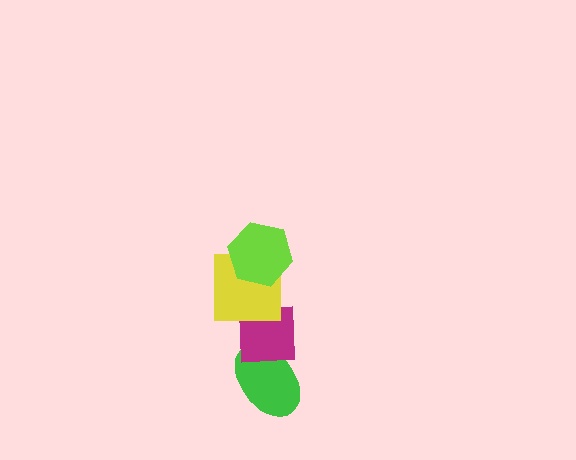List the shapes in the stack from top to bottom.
From top to bottom: the lime hexagon, the yellow square, the magenta square, the green ellipse.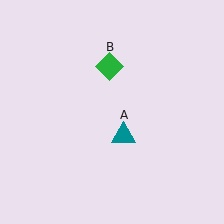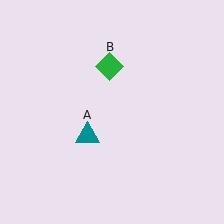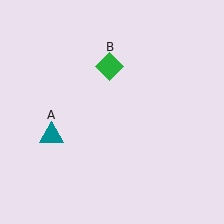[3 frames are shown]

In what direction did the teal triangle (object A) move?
The teal triangle (object A) moved left.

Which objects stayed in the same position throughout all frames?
Green diamond (object B) remained stationary.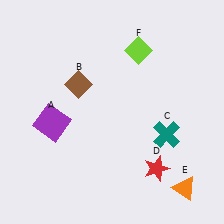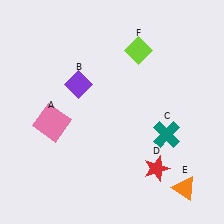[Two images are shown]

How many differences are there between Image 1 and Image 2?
There are 2 differences between the two images.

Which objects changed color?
A changed from purple to pink. B changed from brown to purple.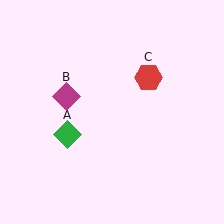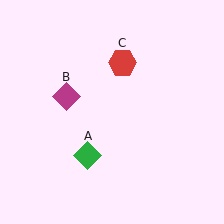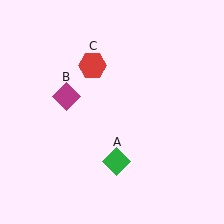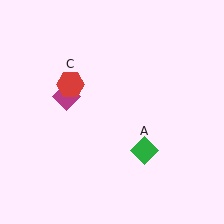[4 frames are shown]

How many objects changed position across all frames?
2 objects changed position: green diamond (object A), red hexagon (object C).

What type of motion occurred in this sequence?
The green diamond (object A), red hexagon (object C) rotated counterclockwise around the center of the scene.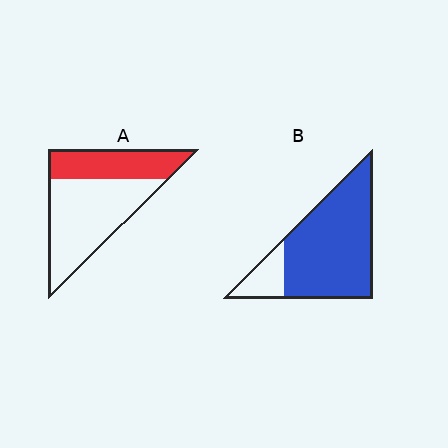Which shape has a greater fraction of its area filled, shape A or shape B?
Shape B.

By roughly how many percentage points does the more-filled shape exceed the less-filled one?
By roughly 45 percentage points (B over A).